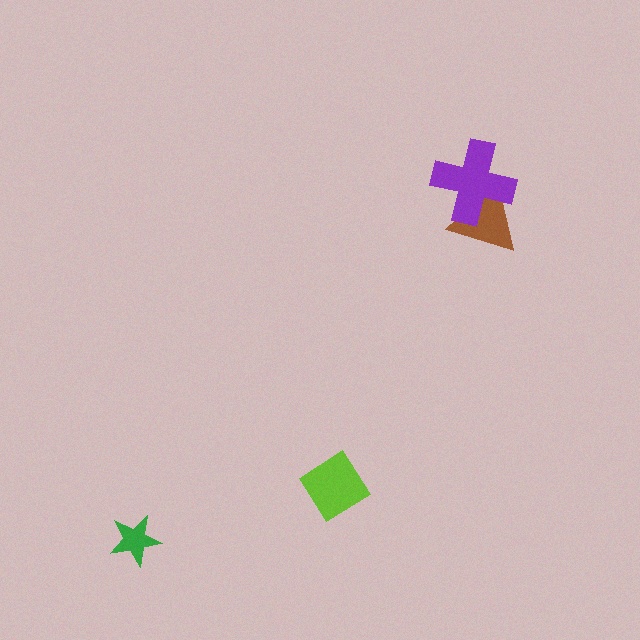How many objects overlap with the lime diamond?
0 objects overlap with the lime diamond.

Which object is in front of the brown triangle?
The purple cross is in front of the brown triangle.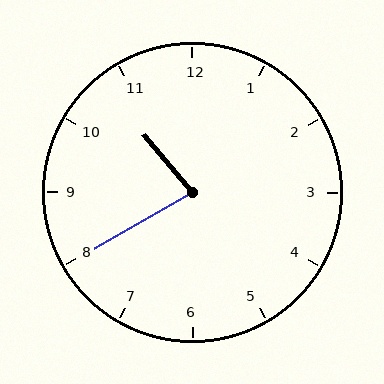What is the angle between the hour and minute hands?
Approximately 80 degrees.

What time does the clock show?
10:40.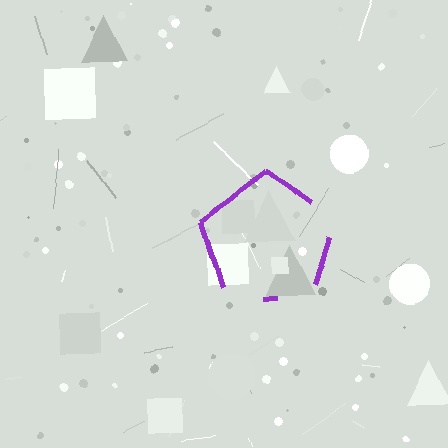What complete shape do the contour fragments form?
The contour fragments form a pentagon.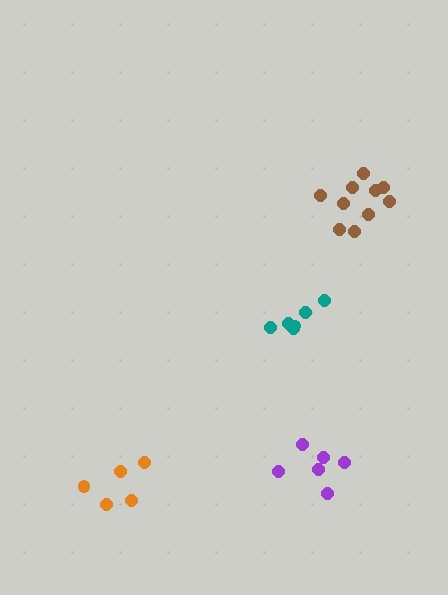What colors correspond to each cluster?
The clusters are colored: teal, brown, orange, purple.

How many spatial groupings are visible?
There are 4 spatial groupings.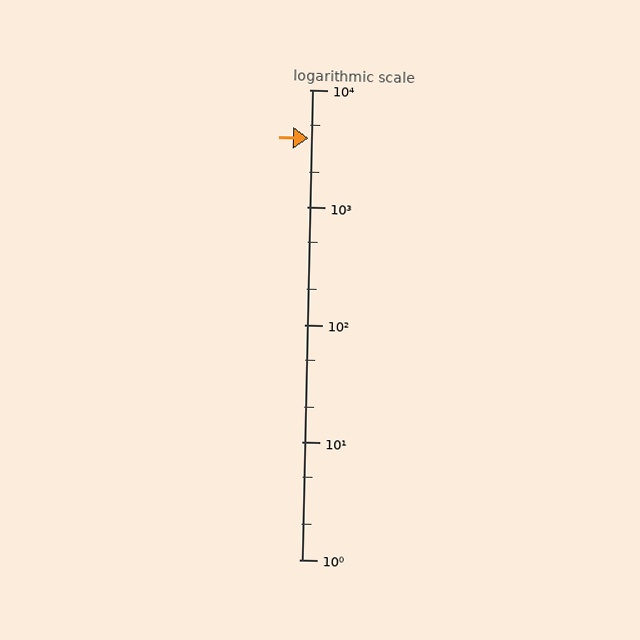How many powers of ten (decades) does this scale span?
The scale spans 4 decades, from 1 to 10000.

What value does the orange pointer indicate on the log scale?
The pointer indicates approximately 3900.